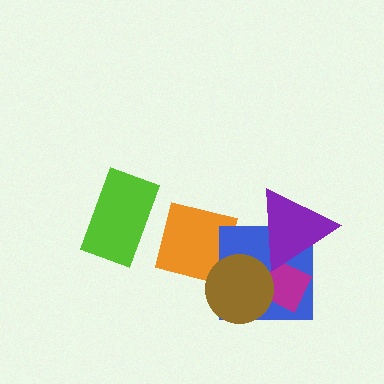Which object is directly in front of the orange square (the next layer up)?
The blue square is directly in front of the orange square.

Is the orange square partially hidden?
Yes, it is partially covered by another shape.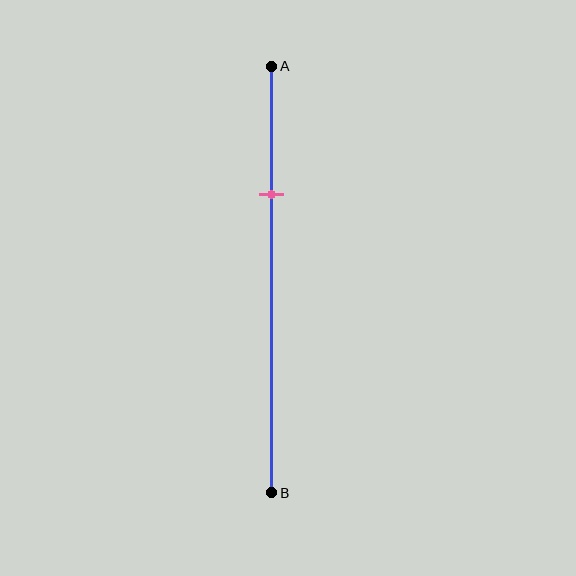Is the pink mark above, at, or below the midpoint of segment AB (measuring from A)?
The pink mark is above the midpoint of segment AB.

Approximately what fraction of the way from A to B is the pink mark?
The pink mark is approximately 30% of the way from A to B.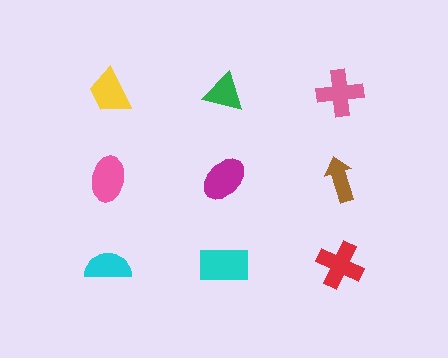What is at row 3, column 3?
A red cross.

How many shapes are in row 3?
3 shapes.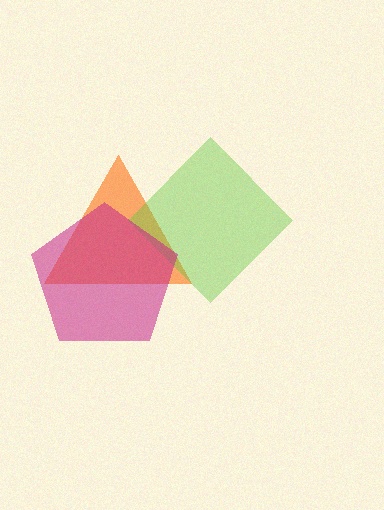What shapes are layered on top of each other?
The layered shapes are: an orange triangle, a lime diamond, a magenta pentagon.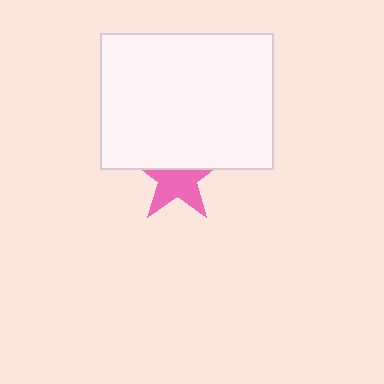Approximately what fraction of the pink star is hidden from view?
Roughly 41% of the pink star is hidden behind the white rectangle.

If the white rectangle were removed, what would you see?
You would see the complete pink star.